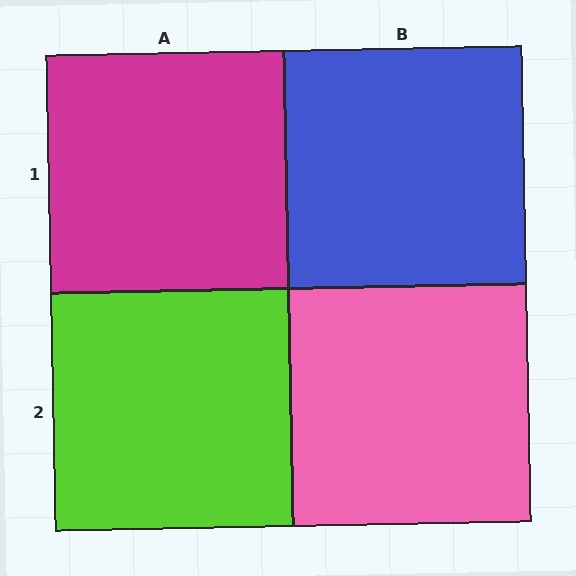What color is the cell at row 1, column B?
Blue.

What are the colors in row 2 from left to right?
Lime, pink.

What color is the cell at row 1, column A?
Magenta.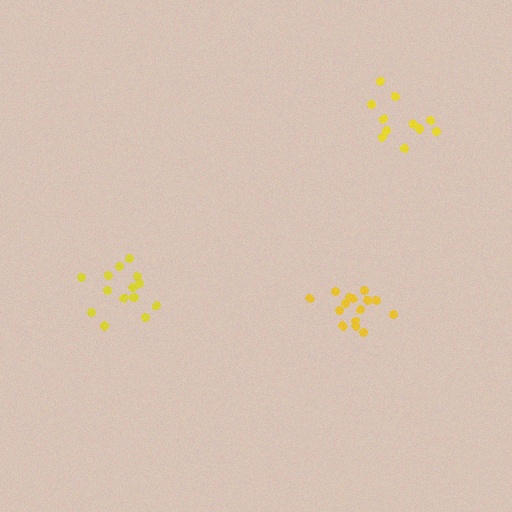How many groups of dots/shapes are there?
There are 3 groups.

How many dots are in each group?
Group 1: 15 dots, Group 2: 15 dots, Group 3: 11 dots (41 total).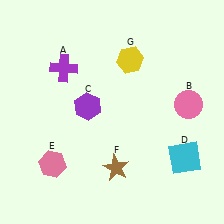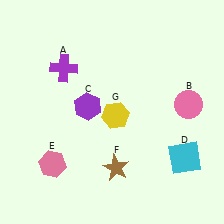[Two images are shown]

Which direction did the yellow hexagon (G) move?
The yellow hexagon (G) moved down.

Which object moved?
The yellow hexagon (G) moved down.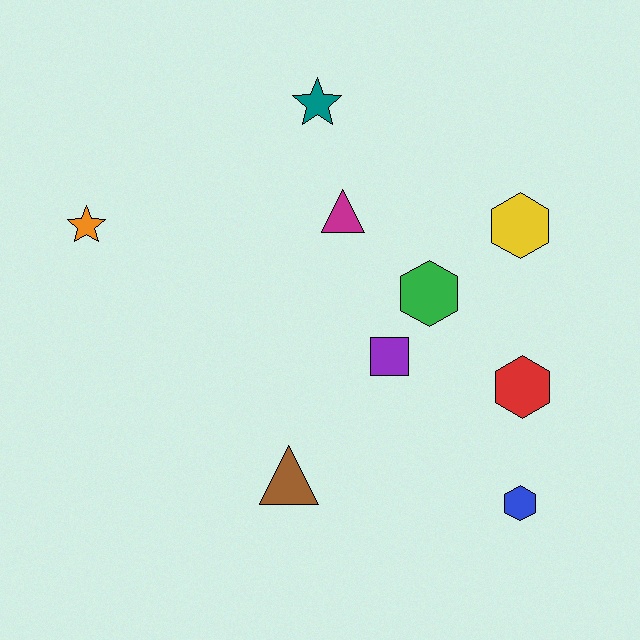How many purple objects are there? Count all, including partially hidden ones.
There is 1 purple object.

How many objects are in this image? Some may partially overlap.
There are 9 objects.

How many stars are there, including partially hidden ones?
There are 2 stars.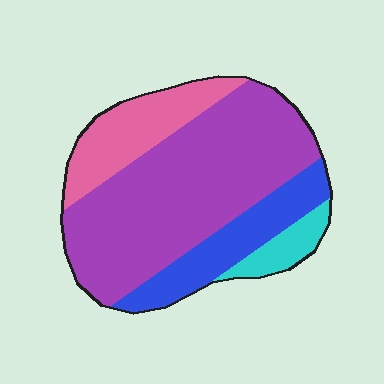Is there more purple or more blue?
Purple.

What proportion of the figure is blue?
Blue takes up between a sixth and a third of the figure.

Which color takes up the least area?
Cyan, at roughly 5%.